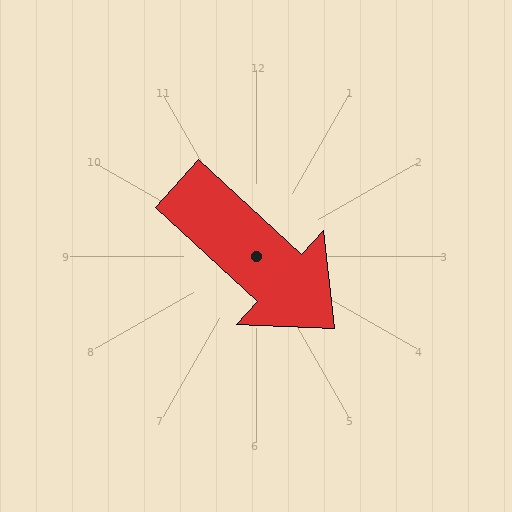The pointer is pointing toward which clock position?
Roughly 4 o'clock.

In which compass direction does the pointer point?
Southeast.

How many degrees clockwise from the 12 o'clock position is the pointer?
Approximately 133 degrees.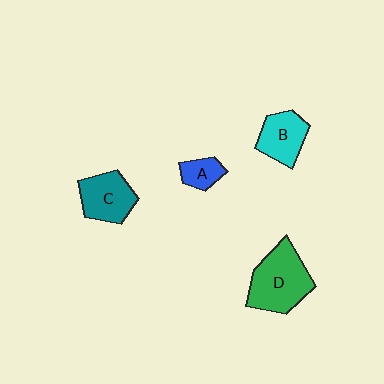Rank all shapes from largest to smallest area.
From largest to smallest: D (green), C (teal), B (cyan), A (blue).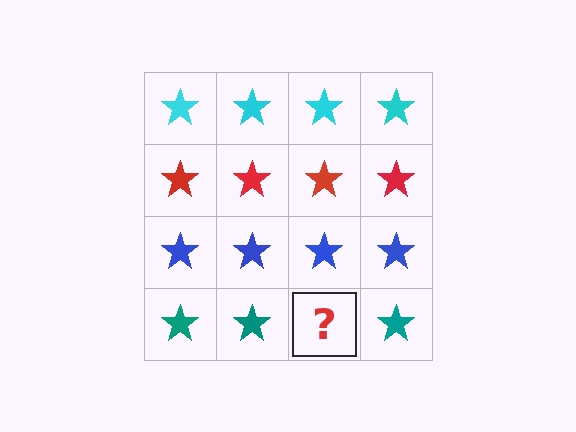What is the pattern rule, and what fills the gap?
The rule is that each row has a consistent color. The gap should be filled with a teal star.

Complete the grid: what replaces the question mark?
The question mark should be replaced with a teal star.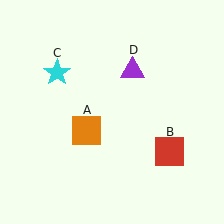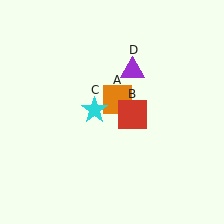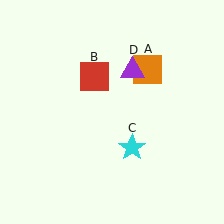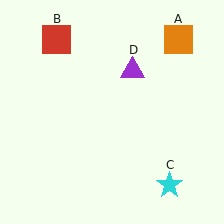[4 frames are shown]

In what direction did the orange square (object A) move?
The orange square (object A) moved up and to the right.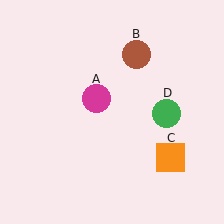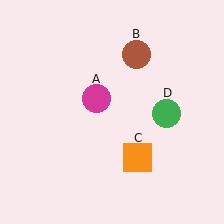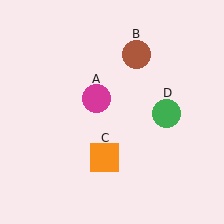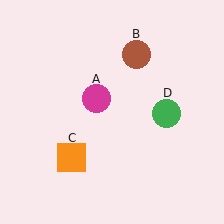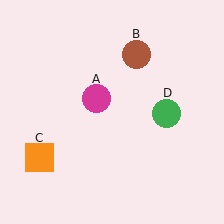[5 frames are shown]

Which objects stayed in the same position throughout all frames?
Magenta circle (object A) and brown circle (object B) and green circle (object D) remained stationary.